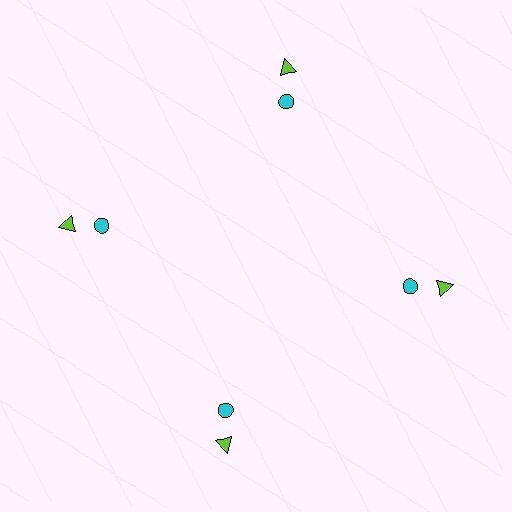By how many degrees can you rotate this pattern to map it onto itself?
The pattern maps onto itself every 90 degrees of rotation.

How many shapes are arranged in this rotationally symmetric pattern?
There are 8 shapes, arranged in 4 groups of 2.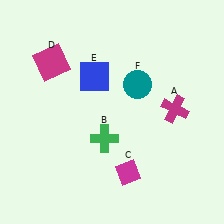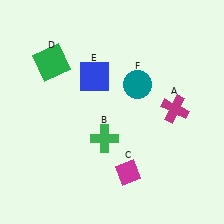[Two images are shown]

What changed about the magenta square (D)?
In Image 1, D is magenta. In Image 2, it changed to green.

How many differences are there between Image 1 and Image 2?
There is 1 difference between the two images.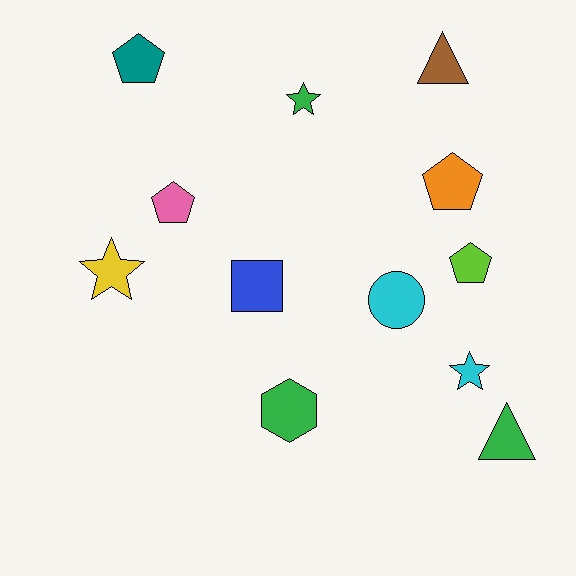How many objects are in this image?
There are 12 objects.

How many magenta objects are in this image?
There are no magenta objects.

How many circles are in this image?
There is 1 circle.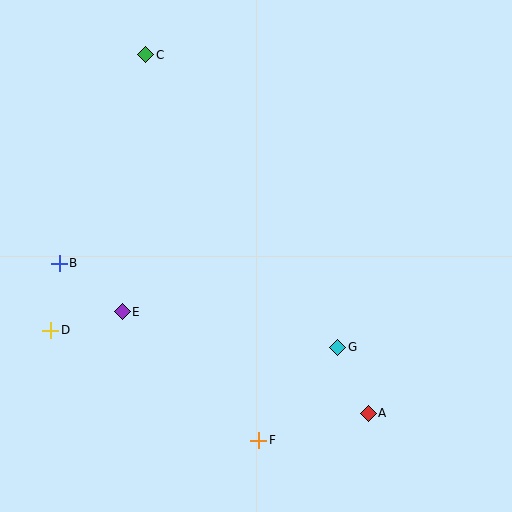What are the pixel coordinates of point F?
Point F is at (259, 440).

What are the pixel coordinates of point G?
Point G is at (338, 347).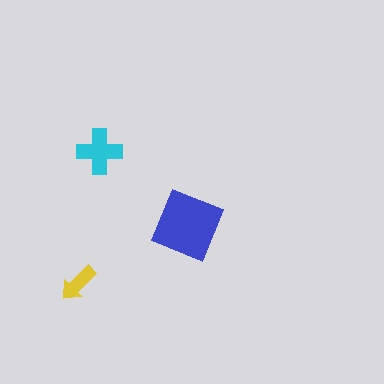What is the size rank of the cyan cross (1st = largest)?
2nd.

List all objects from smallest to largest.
The yellow arrow, the cyan cross, the blue diamond.